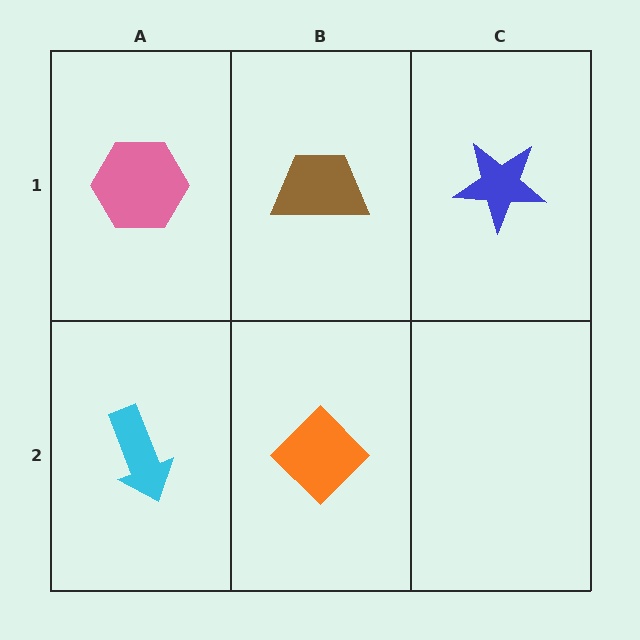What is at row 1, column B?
A brown trapezoid.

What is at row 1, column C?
A blue star.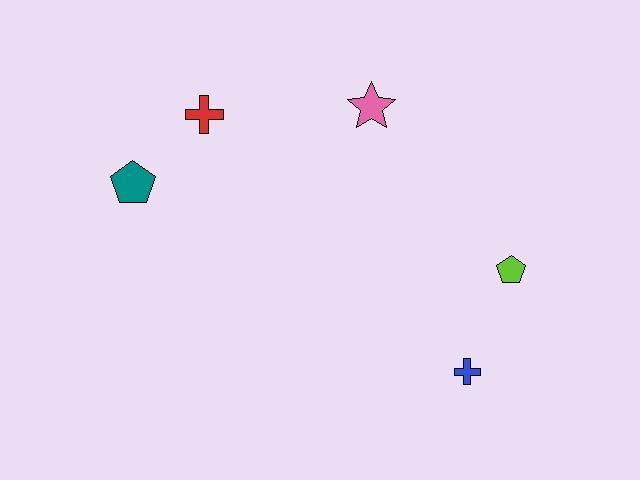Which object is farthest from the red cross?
The blue cross is farthest from the red cross.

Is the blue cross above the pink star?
No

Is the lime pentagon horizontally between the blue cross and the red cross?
No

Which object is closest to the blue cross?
The lime pentagon is closest to the blue cross.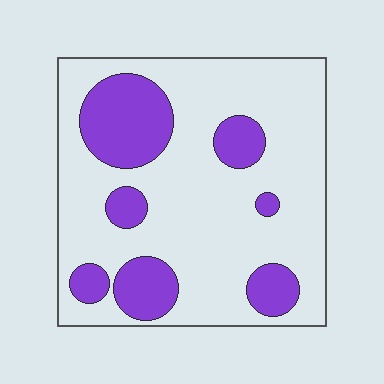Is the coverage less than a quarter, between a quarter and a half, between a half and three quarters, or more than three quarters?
Between a quarter and a half.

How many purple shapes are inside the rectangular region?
7.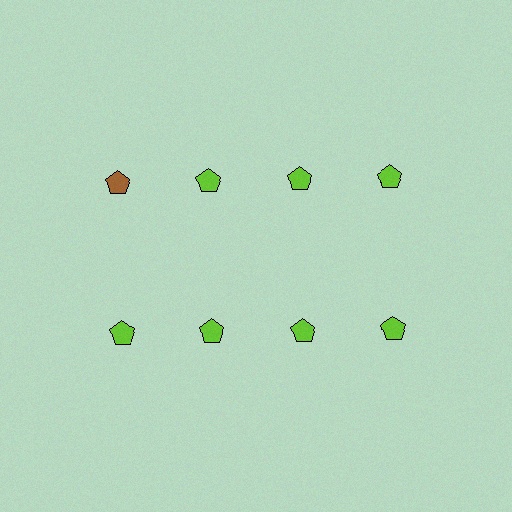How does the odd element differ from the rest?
It has a different color: brown instead of lime.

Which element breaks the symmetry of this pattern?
The brown pentagon in the top row, leftmost column breaks the symmetry. All other shapes are lime pentagons.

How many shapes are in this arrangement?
There are 8 shapes arranged in a grid pattern.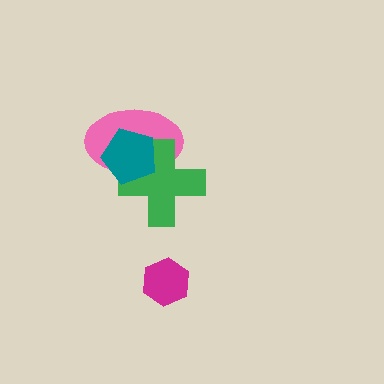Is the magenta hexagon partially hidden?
No, no other shape covers it.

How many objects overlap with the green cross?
2 objects overlap with the green cross.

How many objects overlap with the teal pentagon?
2 objects overlap with the teal pentagon.